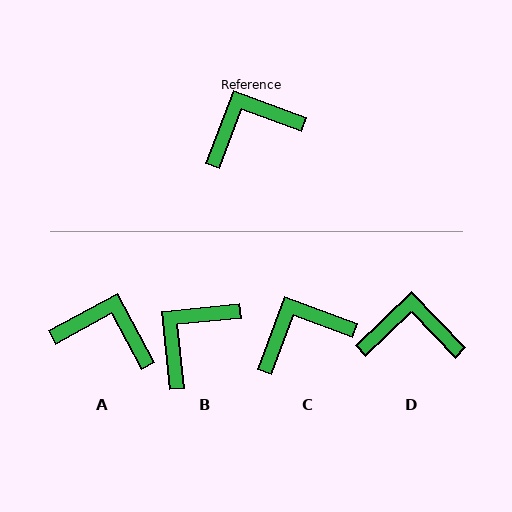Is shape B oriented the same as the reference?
No, it is off by about 26 degrees.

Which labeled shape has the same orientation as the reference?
C.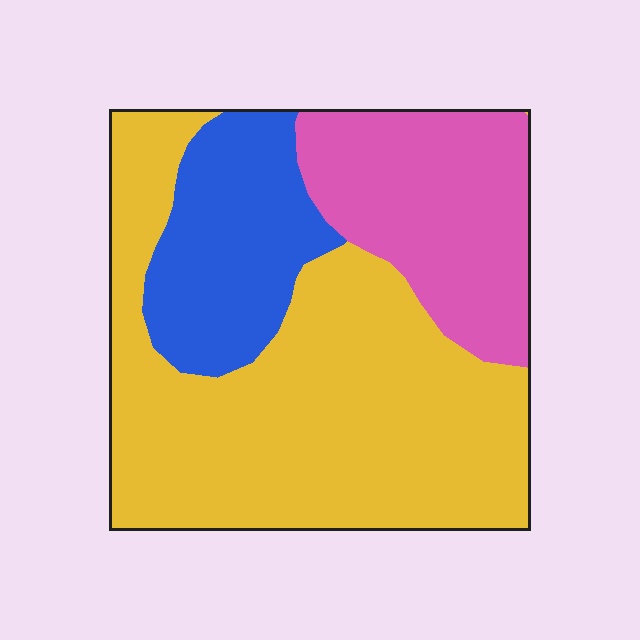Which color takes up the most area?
Yellow, at roughly 55%.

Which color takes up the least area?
Blue, at roughly 20%.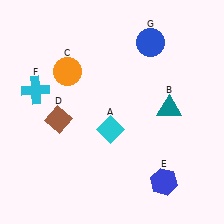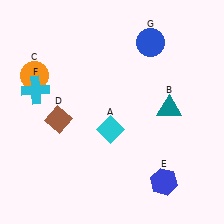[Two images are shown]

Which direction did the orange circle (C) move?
The orange circle (C) moved left.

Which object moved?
The orange circle (C) moved left.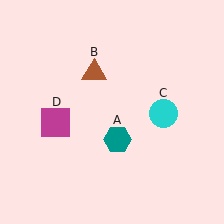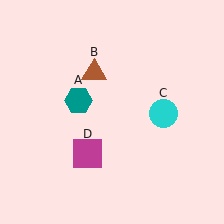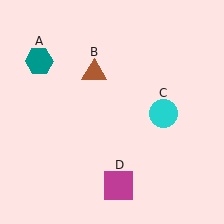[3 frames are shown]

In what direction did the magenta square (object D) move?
The magenta square (object D) moved down and to the right.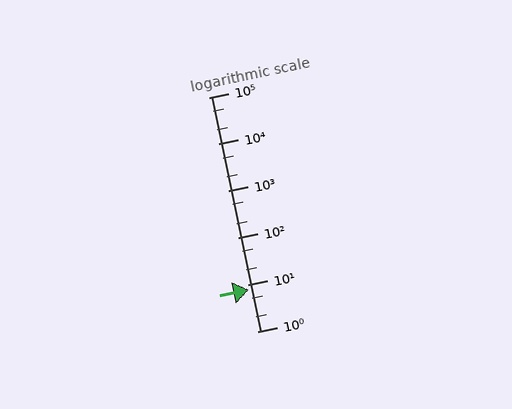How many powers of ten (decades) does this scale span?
The scale spans 5 decades, from 1 to 100000.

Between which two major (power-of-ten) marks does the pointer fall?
The pointer is between 1 and 10.